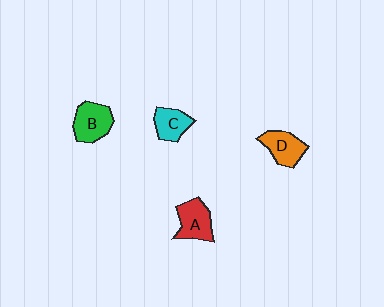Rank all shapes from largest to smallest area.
From largest to smallest: B (green), A (red), D (orange), C (cyan).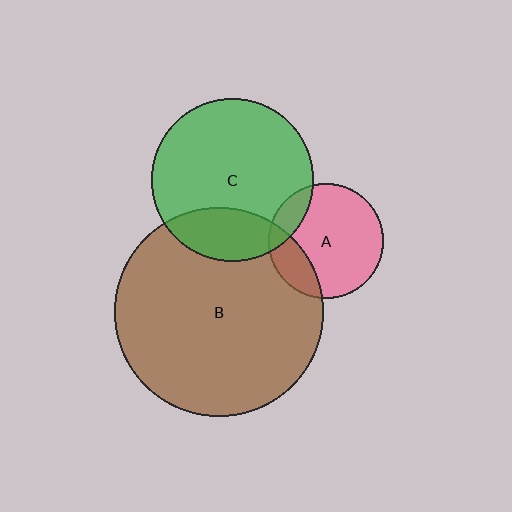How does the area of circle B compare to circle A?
Approximately 3.3 times.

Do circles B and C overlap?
Yes.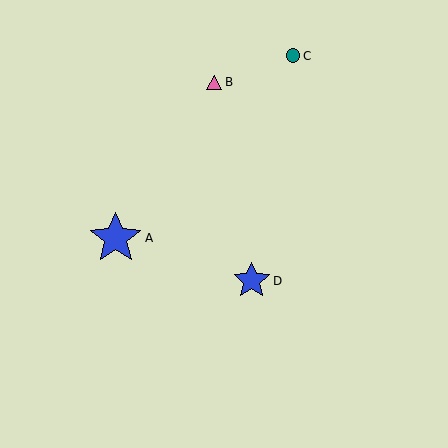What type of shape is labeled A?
Shape A is a blue star.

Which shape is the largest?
The blue star (labeled A) is the largest.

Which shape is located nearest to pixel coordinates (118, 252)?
The blue star (labeled A) at (116, 238) is nearest to that location.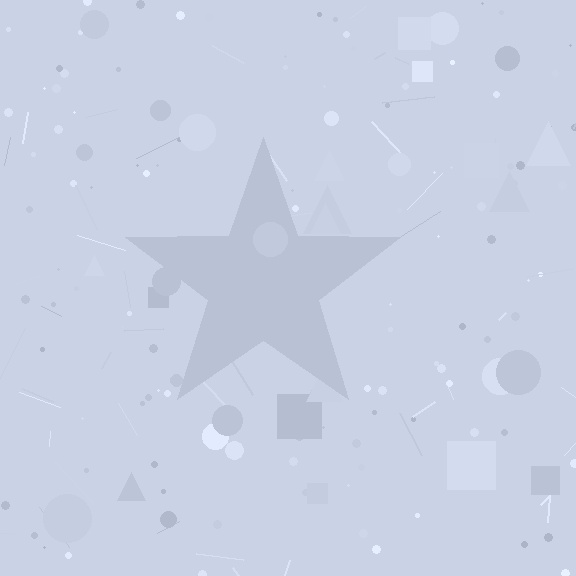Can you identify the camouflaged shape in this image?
The camouflaged shape is a star.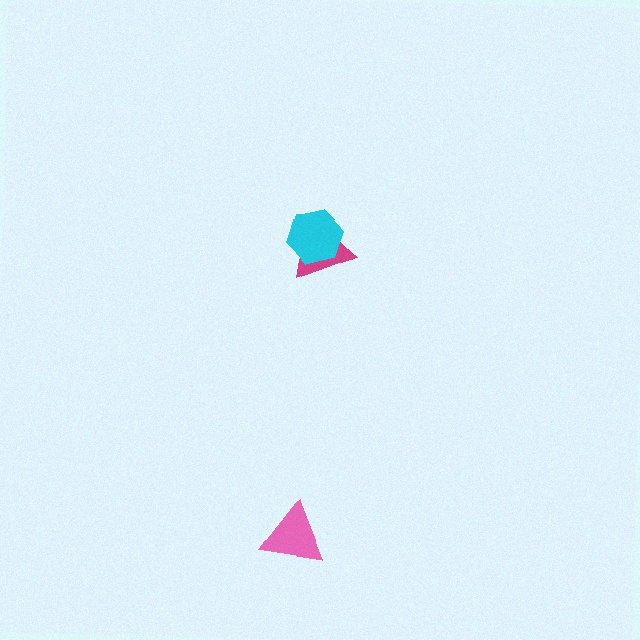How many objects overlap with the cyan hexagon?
1 object overlaps with the cyan hexagon.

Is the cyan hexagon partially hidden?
No, no other shape covers it.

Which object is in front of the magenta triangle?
The cyan hexagon is in front of the magenta triangle.